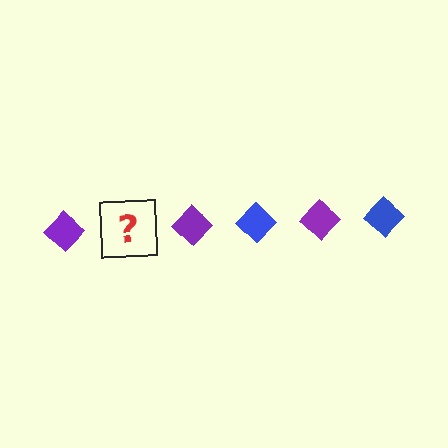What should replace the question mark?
The question mark should be replaced with a blue diamond.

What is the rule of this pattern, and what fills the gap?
The rule is that the pattern cycles through purple, blue diamonds. The gap should be filled with a blue diamond.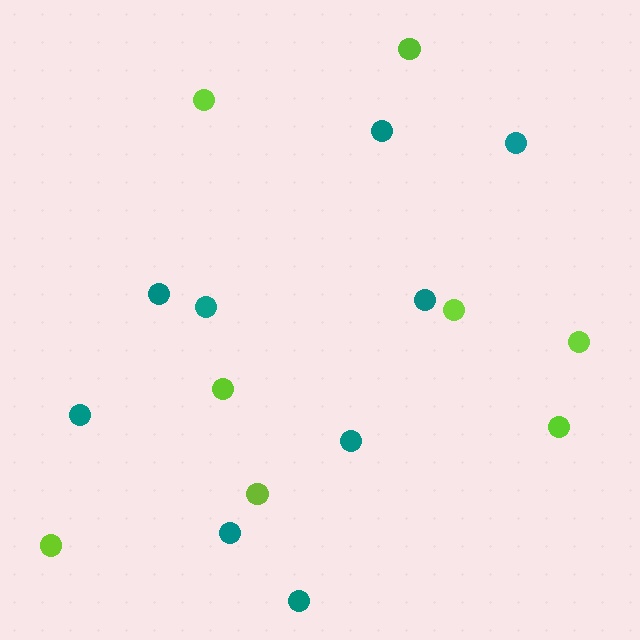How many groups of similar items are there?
There are 2 groups: one group of teal circles (9) and one group of lime circles (8).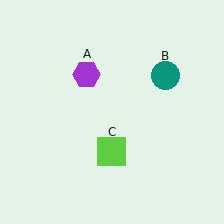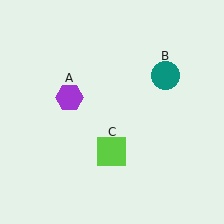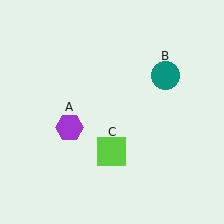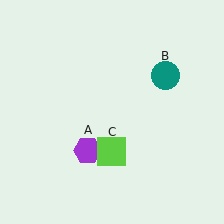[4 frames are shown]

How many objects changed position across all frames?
1 object changed position: purple hexagon (object A).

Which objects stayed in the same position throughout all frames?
Teal circle (object B) and lime square (object C) remained stationary.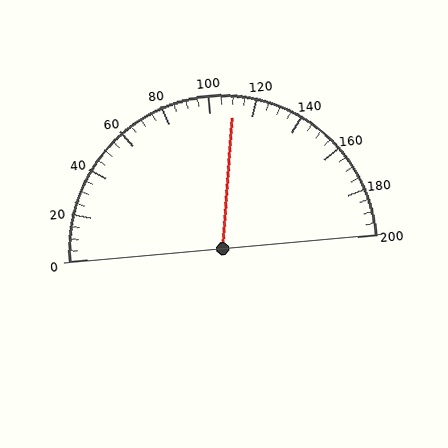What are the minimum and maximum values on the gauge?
The gauge ranges from 0 to 200.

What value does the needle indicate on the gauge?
The needle indicates approximately 110.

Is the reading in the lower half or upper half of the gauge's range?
The reading is in the upper half of the range (0 to 200).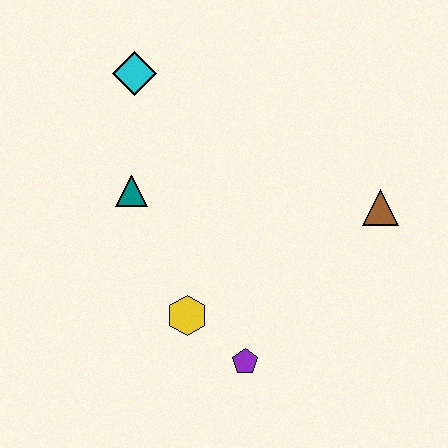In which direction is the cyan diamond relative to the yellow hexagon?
The cyan diamond is above the yellow hexagon.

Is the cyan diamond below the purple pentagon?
No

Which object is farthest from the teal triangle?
The brown triangle is farthest from the teal triangle.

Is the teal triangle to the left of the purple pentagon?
Yes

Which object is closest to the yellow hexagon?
The purple pentagon is closest to the yellow hexagon.